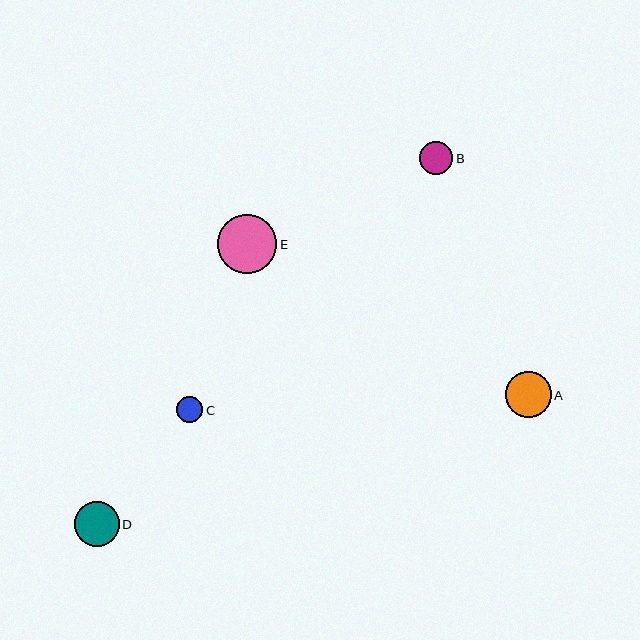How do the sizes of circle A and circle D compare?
Circle A and circle D are approximately the same size.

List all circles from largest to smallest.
From largest to smallest: E, A, D, B, C.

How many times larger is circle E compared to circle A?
Circle E is approximately 1.3 times the size of circle A.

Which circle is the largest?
Circle E is the largest with a size of approximately 59 pixels.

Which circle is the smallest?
Circle C is the smallest with a size of approximately 26 pixels.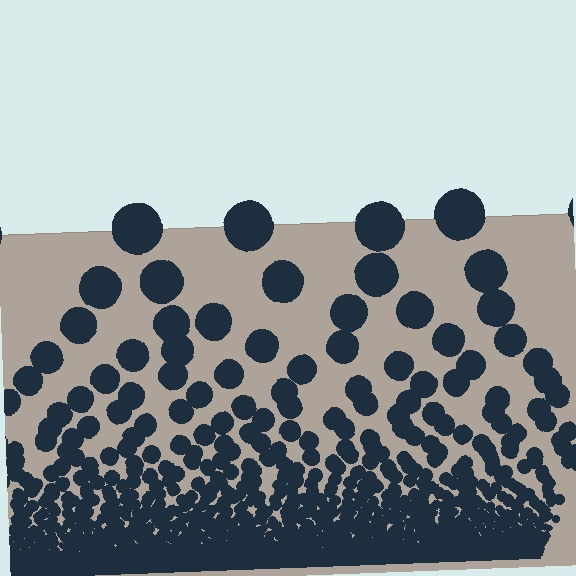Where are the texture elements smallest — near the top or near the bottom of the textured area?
Near the bottom.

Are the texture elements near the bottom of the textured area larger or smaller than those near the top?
Smaller. The gradient is inverted — elements near the bottom are smaller and denser.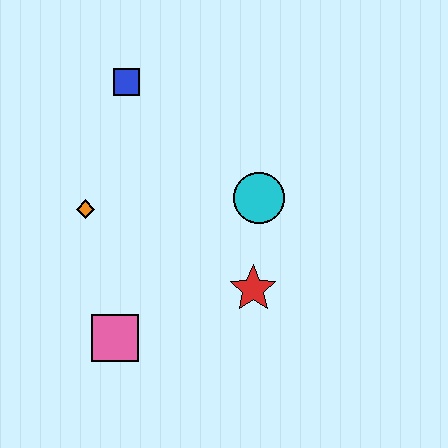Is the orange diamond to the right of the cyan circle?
No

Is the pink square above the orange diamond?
No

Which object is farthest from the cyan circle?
The pink square is farthest from the cyan circle.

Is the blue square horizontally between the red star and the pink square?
Yes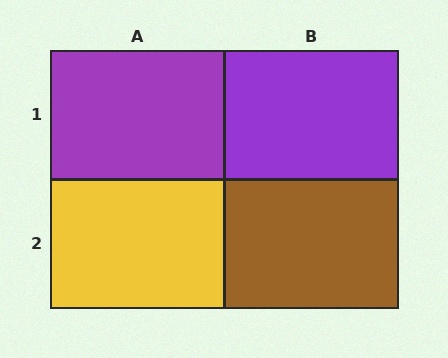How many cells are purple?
2 cells are purple.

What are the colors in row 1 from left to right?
Purple, purple.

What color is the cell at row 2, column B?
Brown.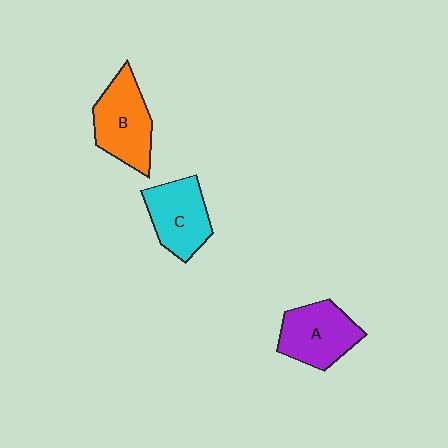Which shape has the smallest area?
Shape C (cyan).